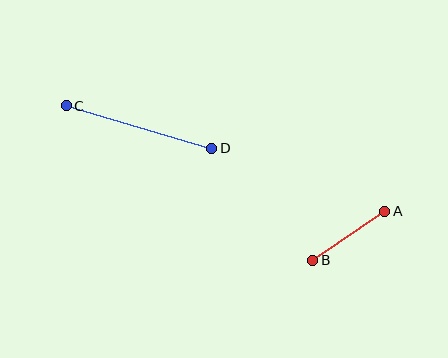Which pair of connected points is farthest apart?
Points C and D are farthest apart.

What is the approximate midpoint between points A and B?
The midpoint is at approximately (349, 236) pixels.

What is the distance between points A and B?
The distance is approximately 87 pixels.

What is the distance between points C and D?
The distance is approximately 151 pixels.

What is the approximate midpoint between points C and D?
The midpoint is at approximately (139, 127) pixels.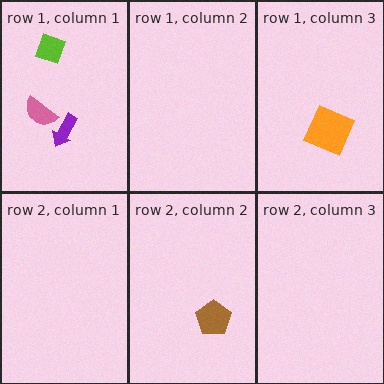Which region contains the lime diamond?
The row 1, column 1 region.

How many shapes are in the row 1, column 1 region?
3.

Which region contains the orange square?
The row 1, column 3 region.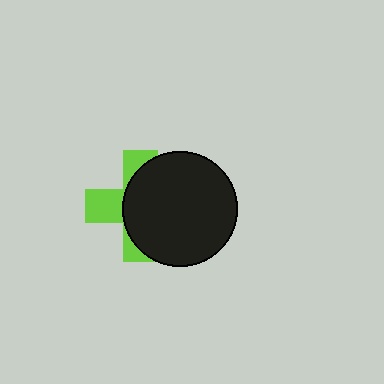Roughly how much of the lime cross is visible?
A small part of it is visible (roughly 37%).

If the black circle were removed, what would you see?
You would see the complete lime cross.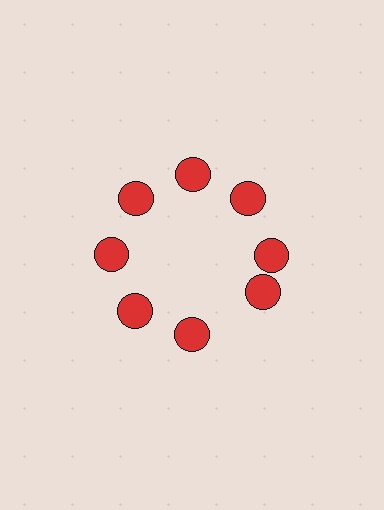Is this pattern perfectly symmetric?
No. The 8 red circles are arranged in a ring, but one element near the 4 o'clock position is rotated out of alignment along the ring, breaking the 8-fold rotational symmetry.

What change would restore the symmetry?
The symmetry would be restored by rotating it back into even spacing with its neighbors so that all 8 circles sit at equal angles and equal distance from the center.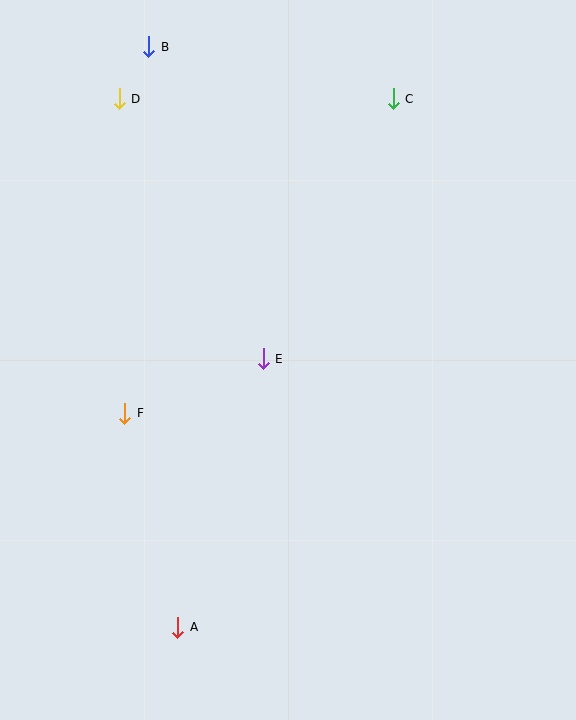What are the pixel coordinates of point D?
Point D is at (119, 99).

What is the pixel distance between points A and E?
The distance between A and E is 282 pixels.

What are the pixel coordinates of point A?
Point A is at (178, 627).